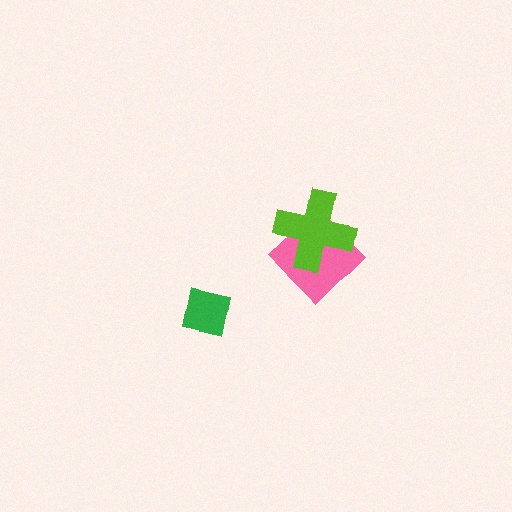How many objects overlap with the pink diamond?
1 object overlaps with the pink diamond.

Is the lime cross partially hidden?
No, no other shape covers it.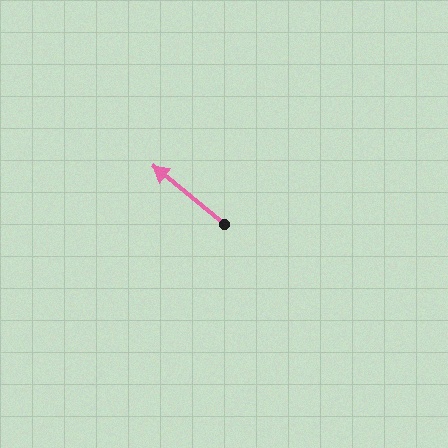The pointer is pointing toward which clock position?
Roughly 10 o'clock.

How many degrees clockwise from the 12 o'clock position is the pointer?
Approximately 309 degrees.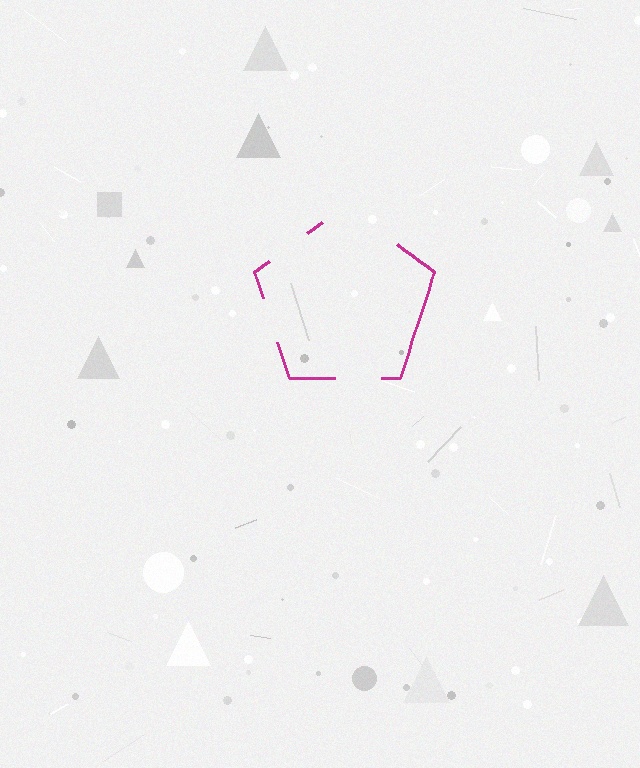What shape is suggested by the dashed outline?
The dashed outline suggests a pentagon.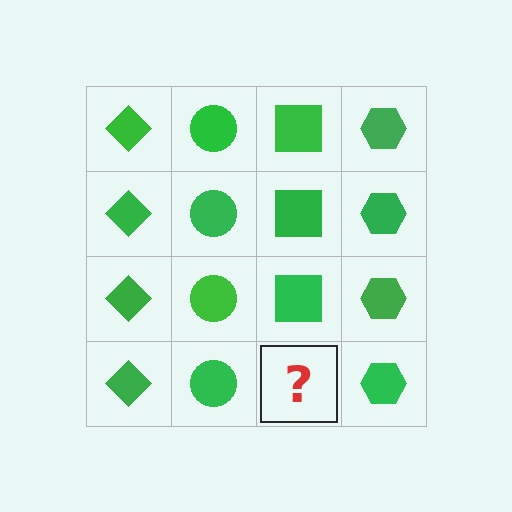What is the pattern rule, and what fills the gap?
The rule is that each column has a consistent shape. The gap should be filled with a green square.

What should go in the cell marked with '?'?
The missing cell should contain a green square.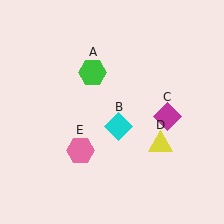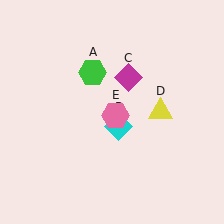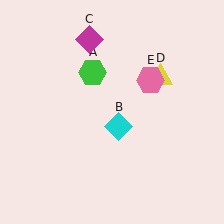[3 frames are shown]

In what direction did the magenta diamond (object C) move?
The magenta diamond (object C) moved up and to the left.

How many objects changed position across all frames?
3 objects changed position: magenta diamond (object C), yellow triangle (object D), pink hexagon (object E).